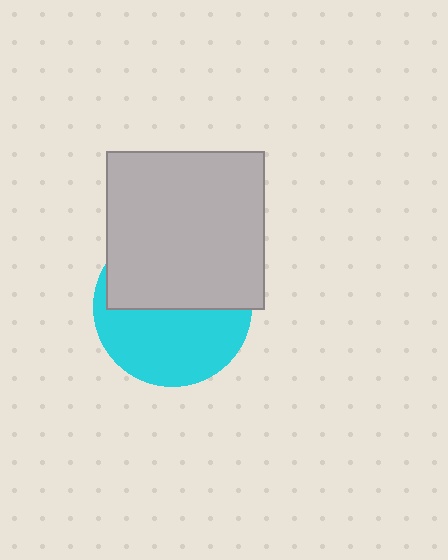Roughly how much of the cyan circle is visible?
About half of it is visible (roughly 50%).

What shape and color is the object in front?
The object in front is a light gray square.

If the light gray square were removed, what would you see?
You would see the complete cyan circle.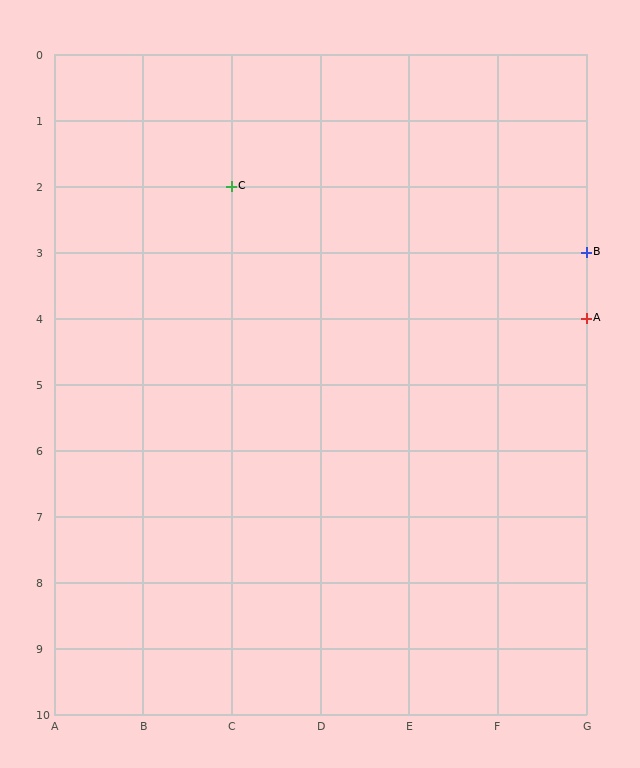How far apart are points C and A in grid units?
Points C and A are 4 columns and 2 rows apart (about 4.5 grid units diagonally).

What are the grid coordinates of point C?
Point C is at grid coordinates (C, 2).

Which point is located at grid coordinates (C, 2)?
Point C is at (C, 2).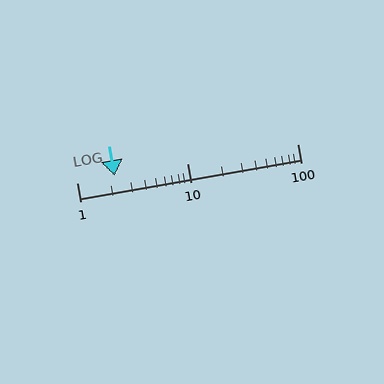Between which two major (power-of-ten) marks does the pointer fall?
The pointer is between 1 and 10.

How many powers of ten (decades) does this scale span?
The scale spans 2 decades, from 1 to 100.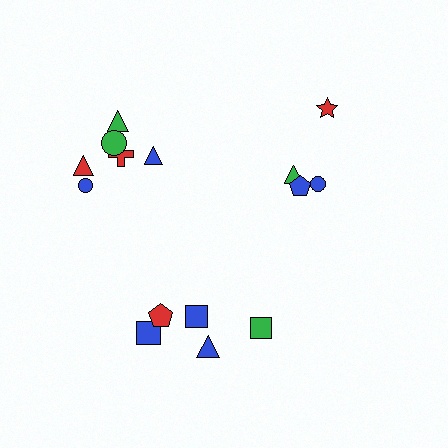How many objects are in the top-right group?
There are 4 objects.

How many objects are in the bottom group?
There are 5 objects.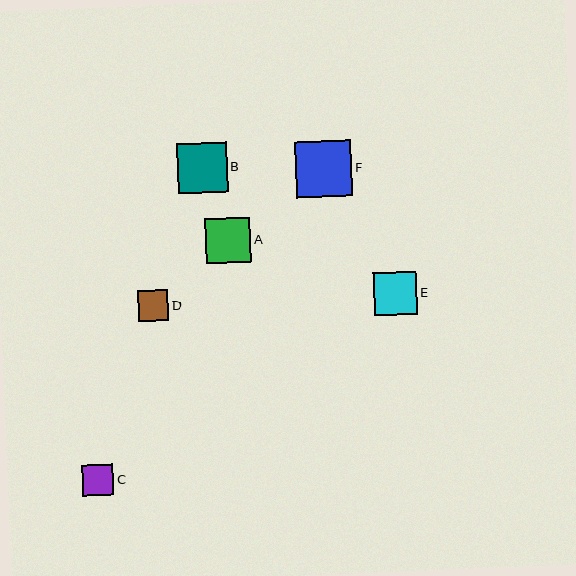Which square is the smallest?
Square D is the smallest with a size of approximately 31 pixels.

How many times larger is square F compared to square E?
Square F is approximately 1.3 times the size of square E.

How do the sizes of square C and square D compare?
Square C and square D are approximately the same size.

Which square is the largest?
Square F is the largest with a size of approximately 56 pixels.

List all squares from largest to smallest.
From largest to smallest: F, B, A, E, C, D.